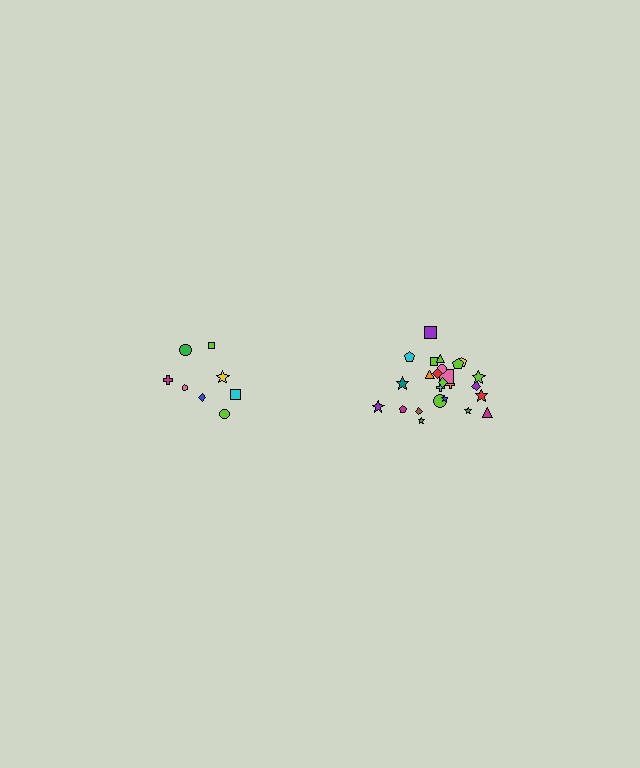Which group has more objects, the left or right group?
The right group.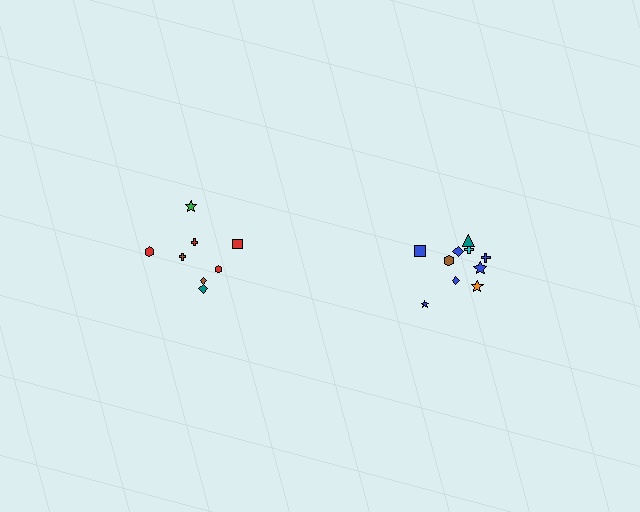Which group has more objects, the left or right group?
The right group.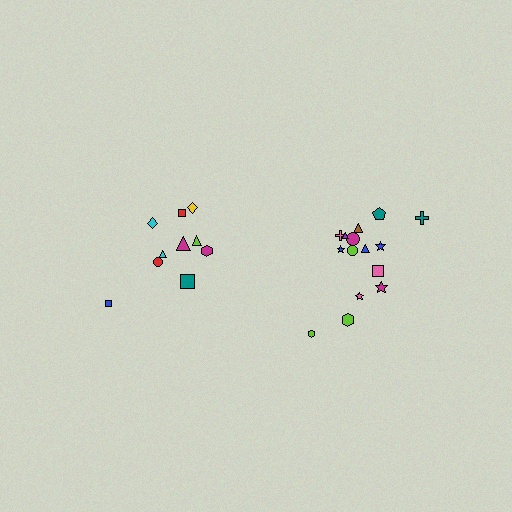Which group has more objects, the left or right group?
The right group.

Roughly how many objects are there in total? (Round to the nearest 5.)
Roughly 25 objects in total.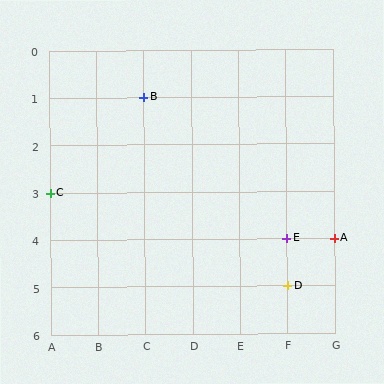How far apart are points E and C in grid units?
Points E and C are 5 columns and 1 row apart (about 5.1 grid units diagonally).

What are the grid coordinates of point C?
Point C is at grid coordinates (A, 3).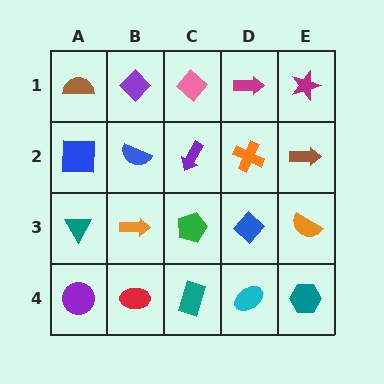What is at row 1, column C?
A pink diamond.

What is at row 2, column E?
A brown arrow.